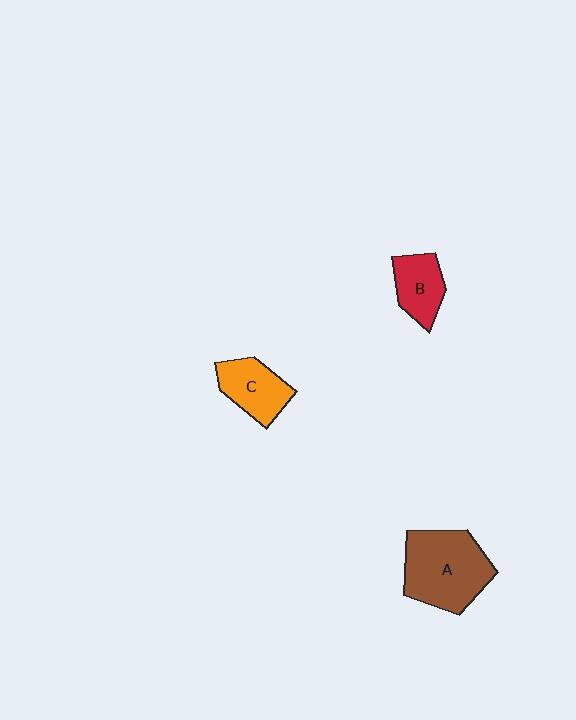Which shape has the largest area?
Shape A (brown).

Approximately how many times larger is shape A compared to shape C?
Approximately 1.8 times.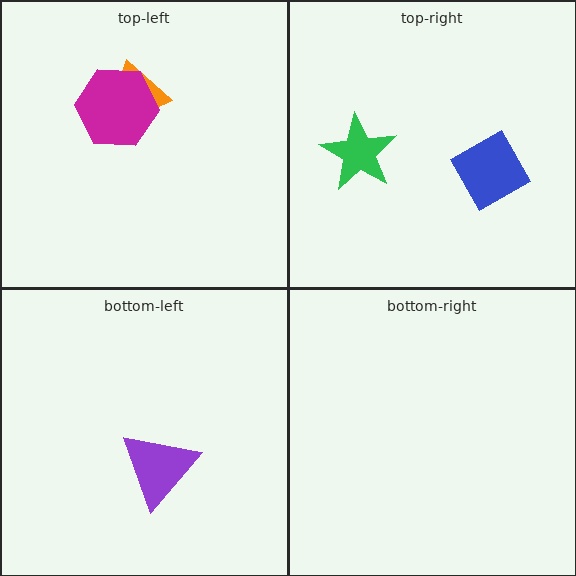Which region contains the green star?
The top-right region.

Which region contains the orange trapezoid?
The top-left region.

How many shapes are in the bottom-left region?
1.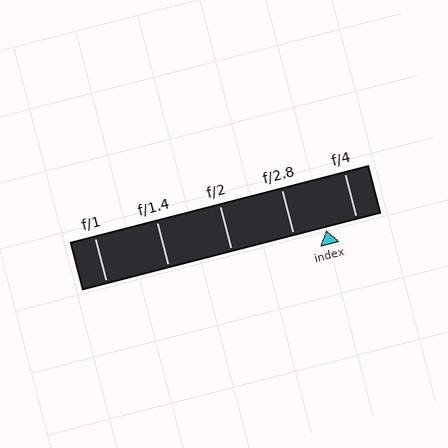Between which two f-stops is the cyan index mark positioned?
The index mark is between f/2.8 and f/4.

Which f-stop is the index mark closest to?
The index mark is closest to f/4.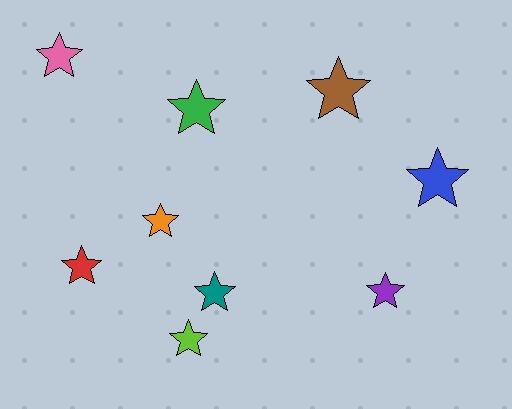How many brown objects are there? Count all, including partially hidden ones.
There is 1 brown object.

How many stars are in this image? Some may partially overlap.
There are 9 stars.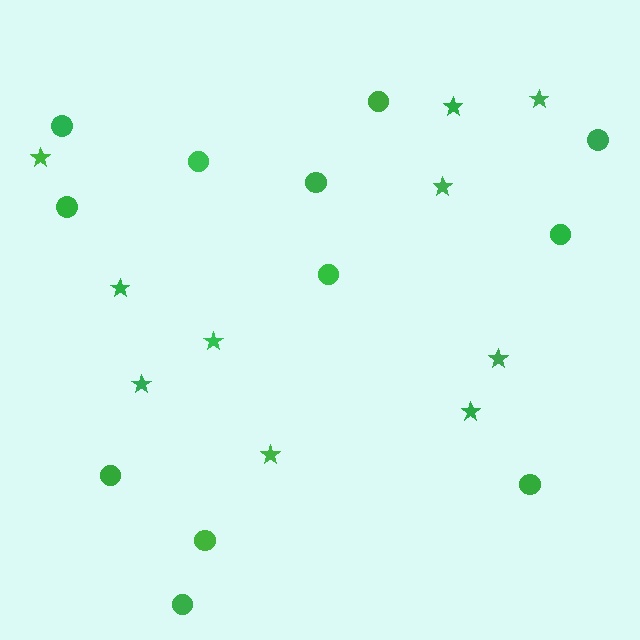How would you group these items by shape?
There are 2 groups: one group of circles (12) and one group of stars (10).